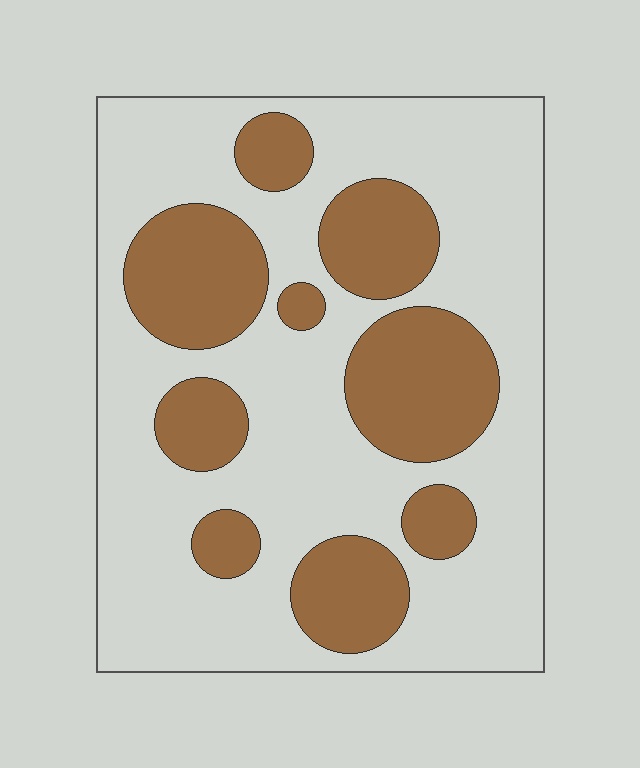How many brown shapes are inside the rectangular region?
9.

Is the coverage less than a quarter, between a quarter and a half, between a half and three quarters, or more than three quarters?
Between a quarter and a half.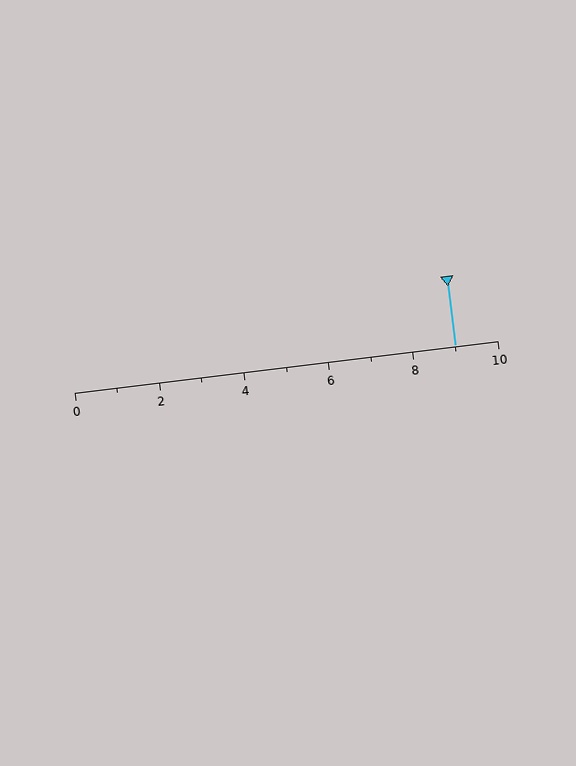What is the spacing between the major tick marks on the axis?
The major ticks are spaced 2 apart.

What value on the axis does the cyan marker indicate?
The marker indicates approximately 9.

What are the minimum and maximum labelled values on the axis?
The axis runs from 0 to 10.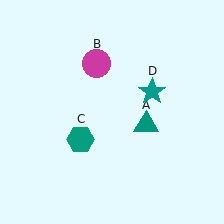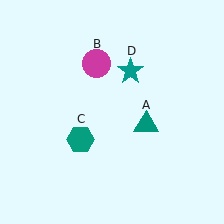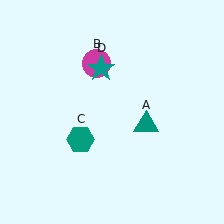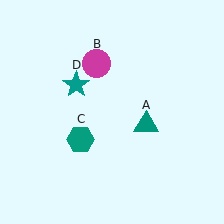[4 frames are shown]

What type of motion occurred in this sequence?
The teal star (object D) rotated counterclockwise around the center of the scene.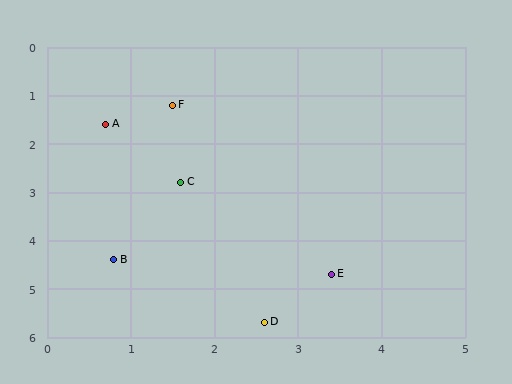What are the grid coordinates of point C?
Point C is at approximately (1.6, 2.8).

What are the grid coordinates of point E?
Point E is at approximately (3.4, 4.7).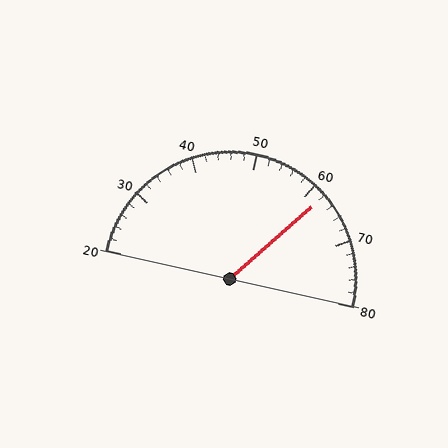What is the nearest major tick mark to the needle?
The nearest major tick mark is 60.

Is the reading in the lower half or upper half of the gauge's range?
The reading is in the upper half of the range (20 to 80).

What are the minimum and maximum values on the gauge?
The gauge ranges from 20 to 80.